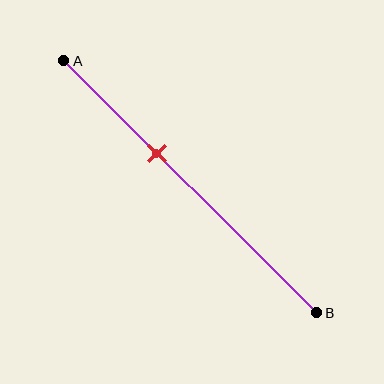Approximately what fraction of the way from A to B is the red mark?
The red mark is approximately 35% of the way from A to B.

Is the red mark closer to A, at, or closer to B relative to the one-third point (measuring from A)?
The red mark is closer to point B than the one-third point of segment AB.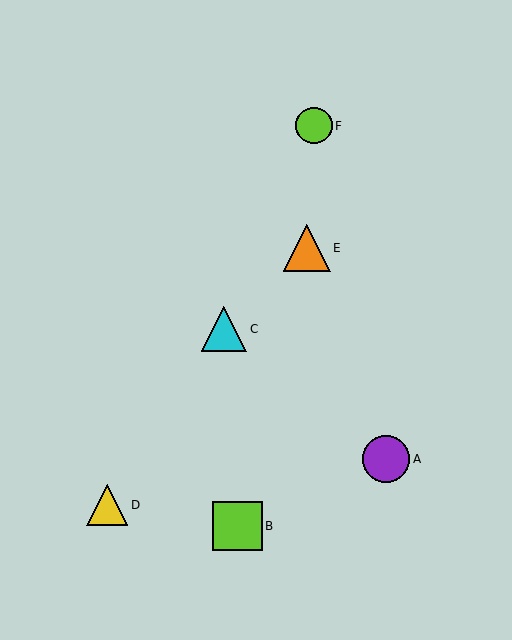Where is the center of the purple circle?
The center of the purple circle is at (386, 459).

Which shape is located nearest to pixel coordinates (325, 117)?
The lime circle (labeled F) at (314, 126) is nearest to that location.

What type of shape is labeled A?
Shape A is a purple circle.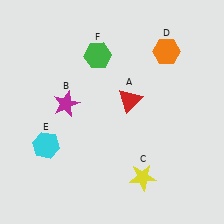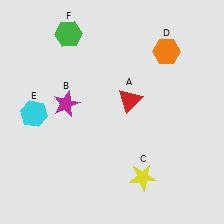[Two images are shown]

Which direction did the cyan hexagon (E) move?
The cyan hexagon (E) moved up.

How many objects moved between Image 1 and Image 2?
2 objects moved between the two images.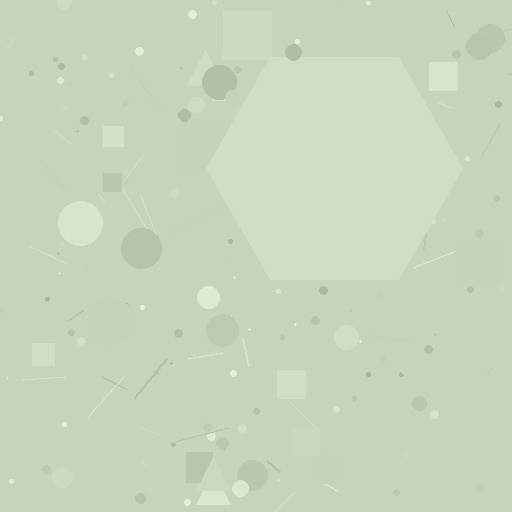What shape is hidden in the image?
A hexagon is hidden in the image.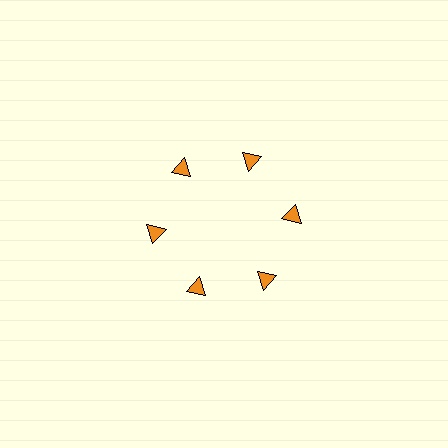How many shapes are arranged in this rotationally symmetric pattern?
There are 6 shapes, arranged in 6 groups of 1.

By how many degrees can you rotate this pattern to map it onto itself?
The pattern maps onto itself every 60 degrees of rotation.